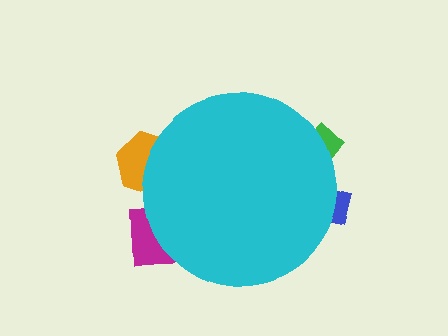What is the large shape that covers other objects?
A cyan circle.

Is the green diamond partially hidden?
Yes, the green diamond is partially hidden behind the cyan circle.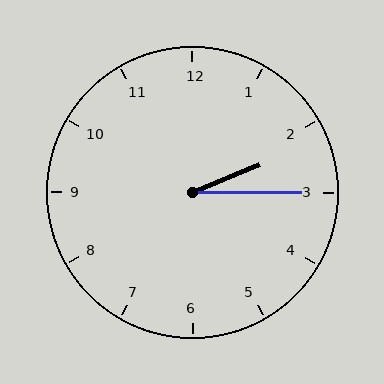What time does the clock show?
2:15.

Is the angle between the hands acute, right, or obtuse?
It is acute.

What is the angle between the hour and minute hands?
Approximately 22 degrees.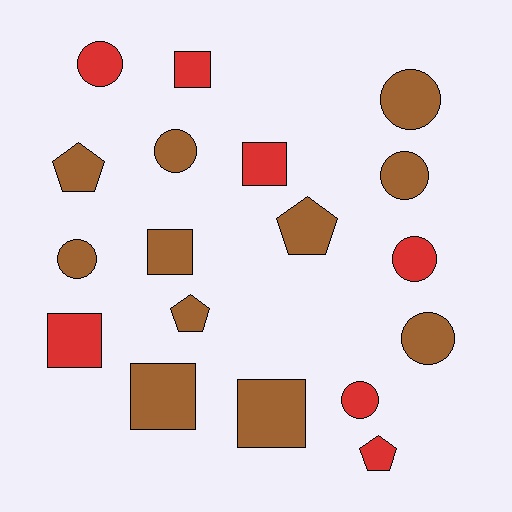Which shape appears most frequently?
Circle, with 8 objects.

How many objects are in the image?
There are 18 objects.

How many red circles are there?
There are 3 red circles.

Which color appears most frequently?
Brown, with 11 objects.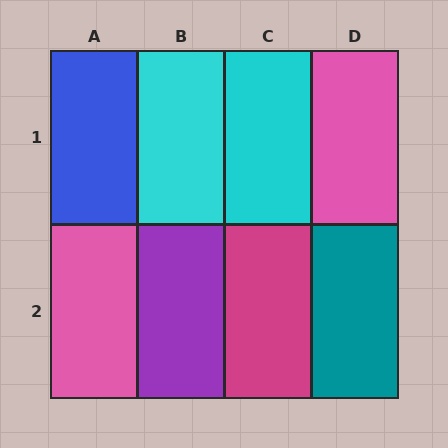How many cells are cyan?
2 cells are cyan.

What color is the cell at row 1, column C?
Cyan.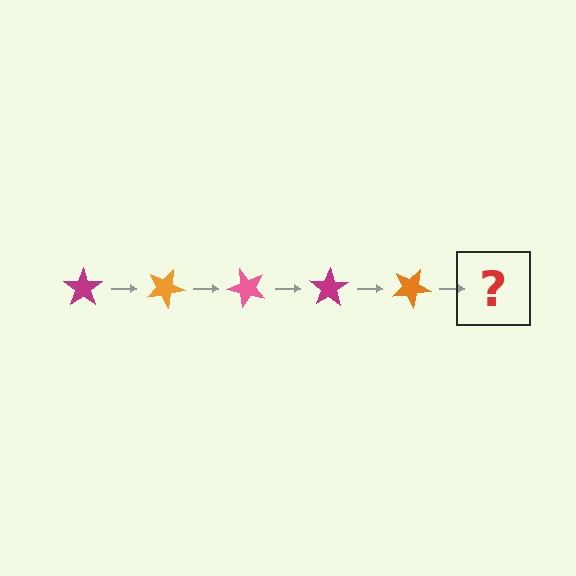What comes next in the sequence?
The next element should be a pink star, rotated 125 degrees from the start.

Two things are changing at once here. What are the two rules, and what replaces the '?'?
The two rules are that it rotates 25 degrees each step and the color cycles through magenta, orange, and pink. The '?' should be a pink star, rotated 125 degrees from the start.